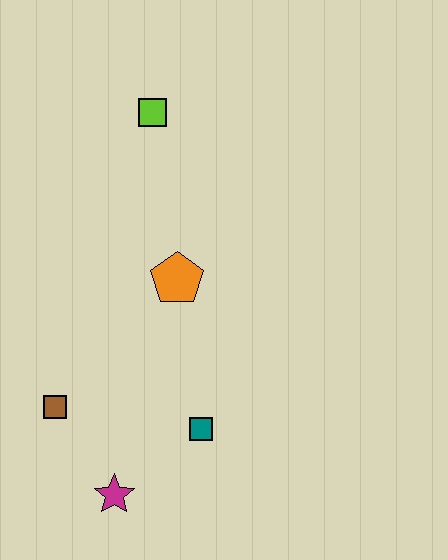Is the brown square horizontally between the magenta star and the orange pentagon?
No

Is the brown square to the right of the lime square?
No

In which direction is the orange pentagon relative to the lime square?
The orange pentagon is below the lime square.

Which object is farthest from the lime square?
The magenta star is farthest from the lime square.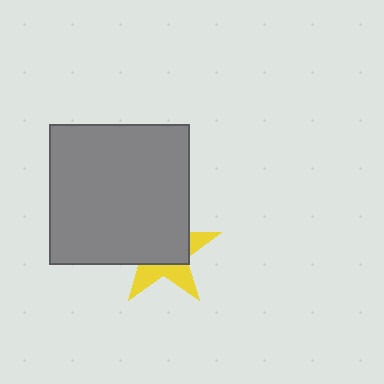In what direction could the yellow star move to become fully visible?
The yellow star could move toward the lower-right. That would shift it out from behind the gray square entirely.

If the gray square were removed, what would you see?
You would see the complete yellow star.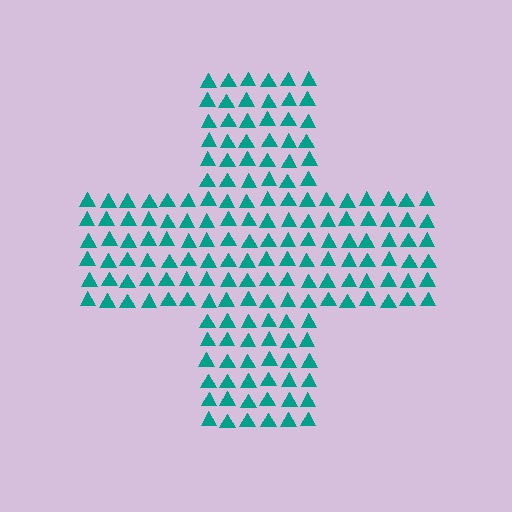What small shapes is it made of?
It is made of small triangles.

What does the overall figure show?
The overall figure shows a cross.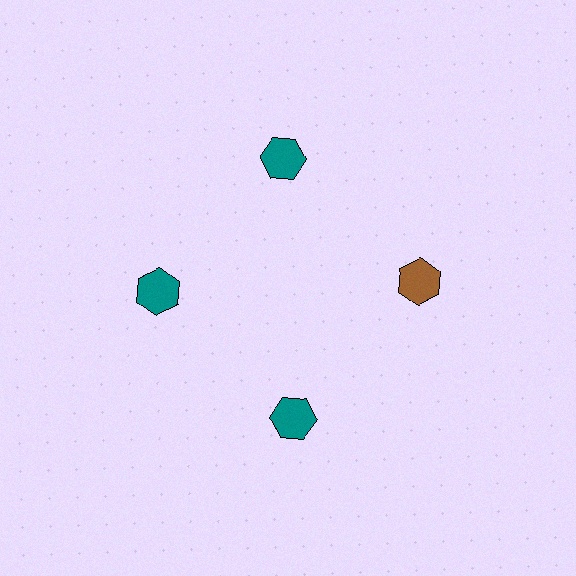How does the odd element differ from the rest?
It has a different color: brown instead of teal.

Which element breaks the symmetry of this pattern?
The brown hexagon at roughly the 3 o'clock position breaks the symmetry. All other shapes are teal hexagons.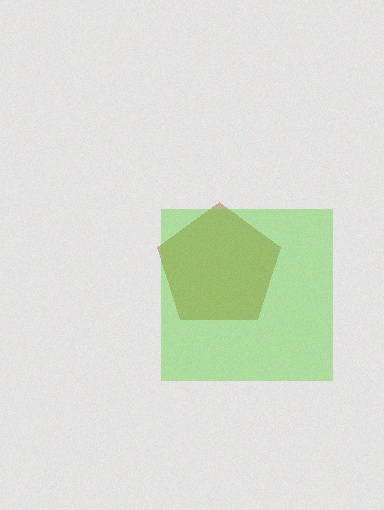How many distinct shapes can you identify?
There are 2 distinct shapes: a brown pentagon, a lime square.